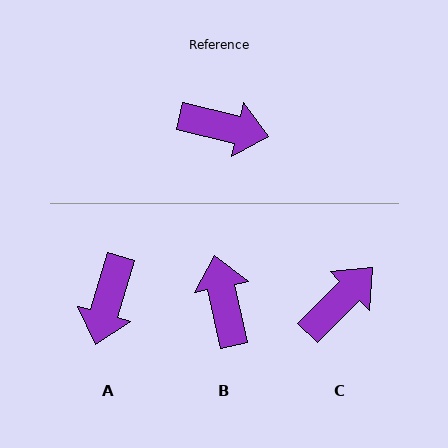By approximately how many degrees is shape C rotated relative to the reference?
Approximately 58 degrees counter-clockwise.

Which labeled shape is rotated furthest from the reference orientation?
B, about 115 degrees away.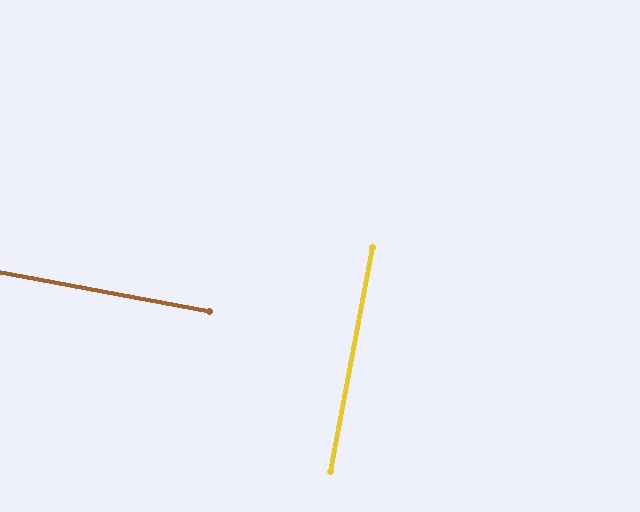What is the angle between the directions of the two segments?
Approximately 90 degrees.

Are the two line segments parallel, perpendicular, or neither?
Perpendicular — they meet at approximately 90°.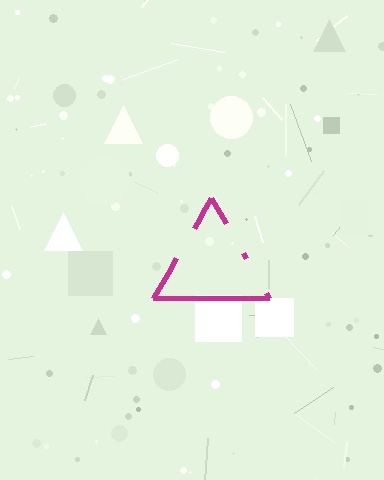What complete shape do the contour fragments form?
The contour fragments form a triangle.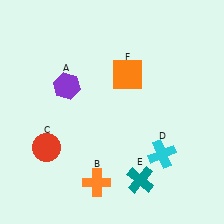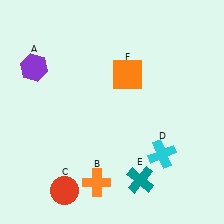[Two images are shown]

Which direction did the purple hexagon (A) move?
The purple hexagon (A) moved left.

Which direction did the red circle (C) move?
The red circle (C) moved down.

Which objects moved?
The objects that moved are: the purple hexagon (A), the red circle (C).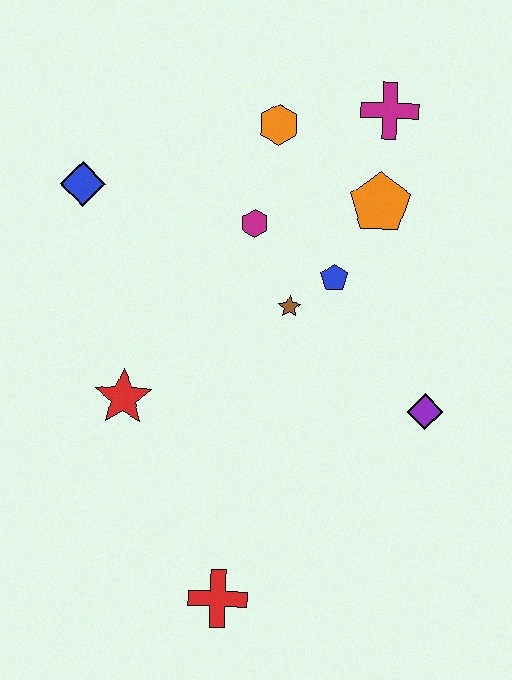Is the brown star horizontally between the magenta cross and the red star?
Yes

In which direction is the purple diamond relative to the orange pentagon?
The purple diamond is below the orange pentagon.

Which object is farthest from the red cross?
The magenta cross is farthest from the red cross.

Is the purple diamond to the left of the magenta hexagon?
No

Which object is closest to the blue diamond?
The magenta hexagon is closest to the blue diamond.